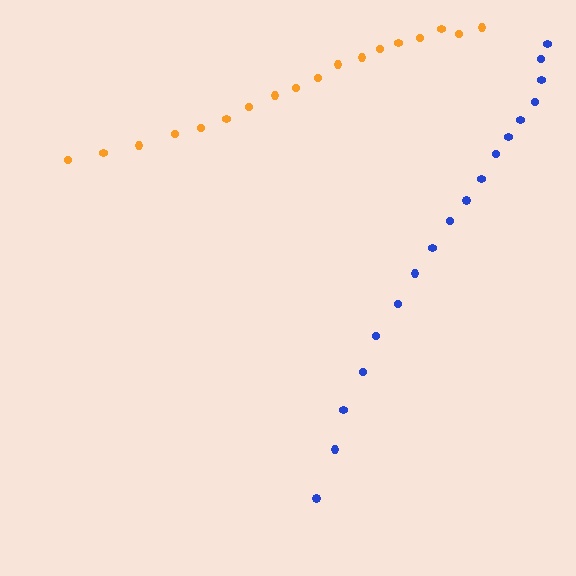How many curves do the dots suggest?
There are 2 distinct paths.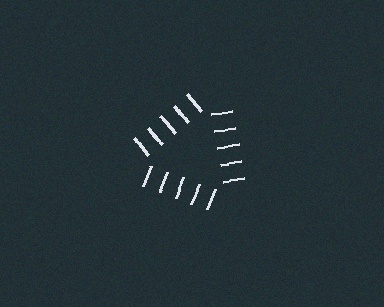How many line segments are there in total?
15 — 5 along each of the 3 edges.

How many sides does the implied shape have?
3 sides — the line-ends trace a triangle.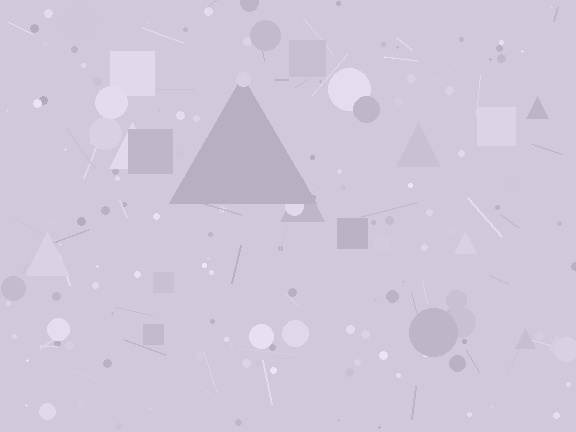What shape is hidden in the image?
A triangle is hidden in the image.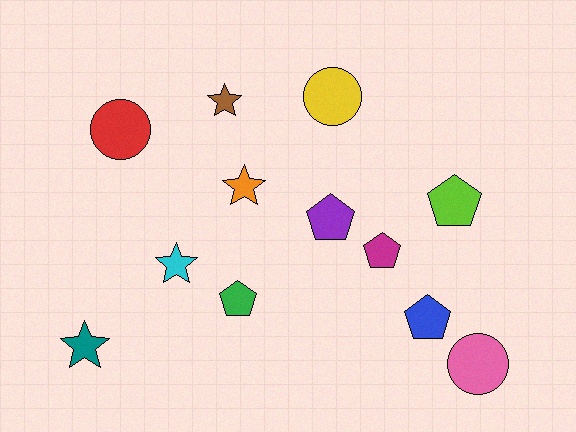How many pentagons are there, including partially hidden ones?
There are 5 pentagons.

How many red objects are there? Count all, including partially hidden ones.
There is 1 red object.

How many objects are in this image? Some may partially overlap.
There are 12 objects.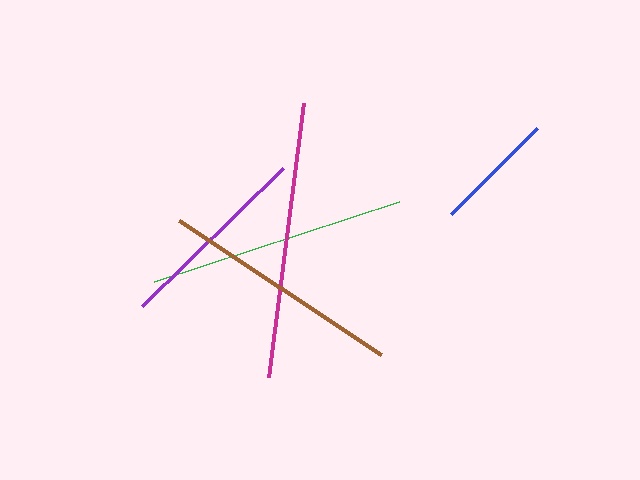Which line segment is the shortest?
The blue line is the shortest at approximately 122 pixels.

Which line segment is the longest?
The magenta line is the longest at approximately 276 pixels.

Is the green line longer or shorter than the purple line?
The green line is longer than the purple line.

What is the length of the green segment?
The green segment is approximately 257 pixels long.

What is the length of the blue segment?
The blue segment is approximately 122 pixels long.